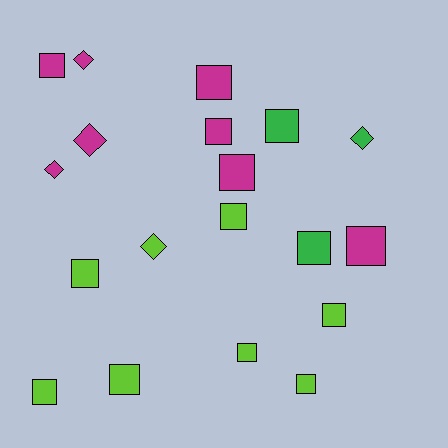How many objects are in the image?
There are 19 objects.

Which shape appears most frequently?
Square, with 14 objects.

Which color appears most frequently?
Lime, with 8 objects.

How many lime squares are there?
There are 7 lime squares.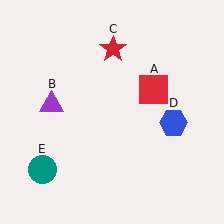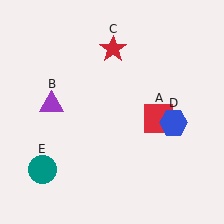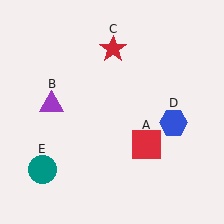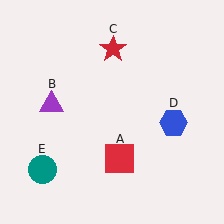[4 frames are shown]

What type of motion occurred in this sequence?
The red square (object A) rotated clockwise around the center of the scene.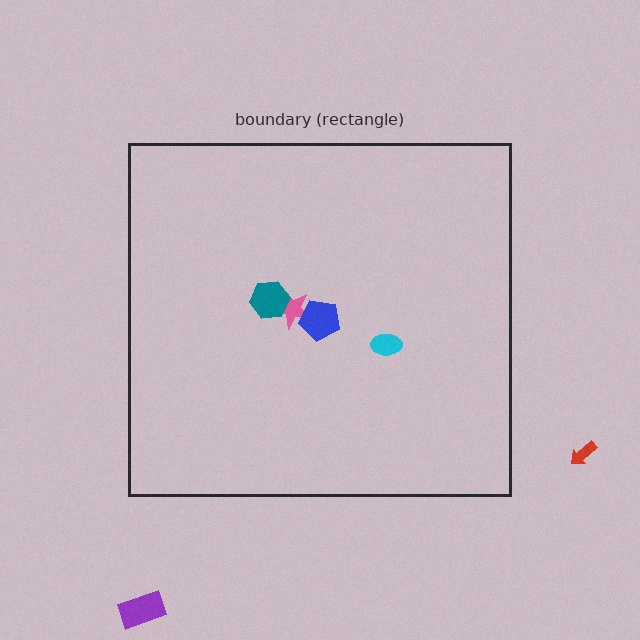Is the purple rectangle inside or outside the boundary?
Outside.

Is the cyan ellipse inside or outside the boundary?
Inside.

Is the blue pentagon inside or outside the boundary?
Inside.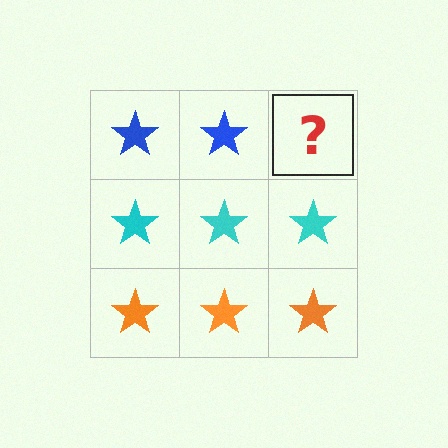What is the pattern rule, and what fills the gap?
The rule is that each row has a consistent color. The gap should be filled with a blue star.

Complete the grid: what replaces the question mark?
The question mark should be replaced with a blue star.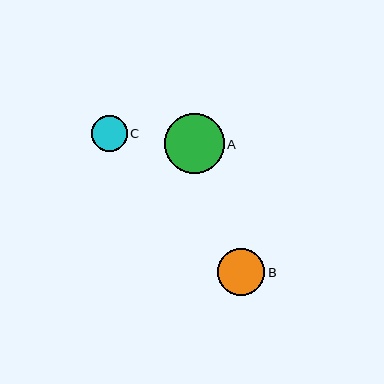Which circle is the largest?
Circle A is the largest with a size of approximately 60 pixels.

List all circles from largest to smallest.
From largest to smallest: A, B, C.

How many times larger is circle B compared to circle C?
Circle B is approximately 1.3 times the size of circle C.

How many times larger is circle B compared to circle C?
Circle B is approximately 1.3 times the size of circle C.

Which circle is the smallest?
Circle C is the smallest with a size of approximately 35 pixels.